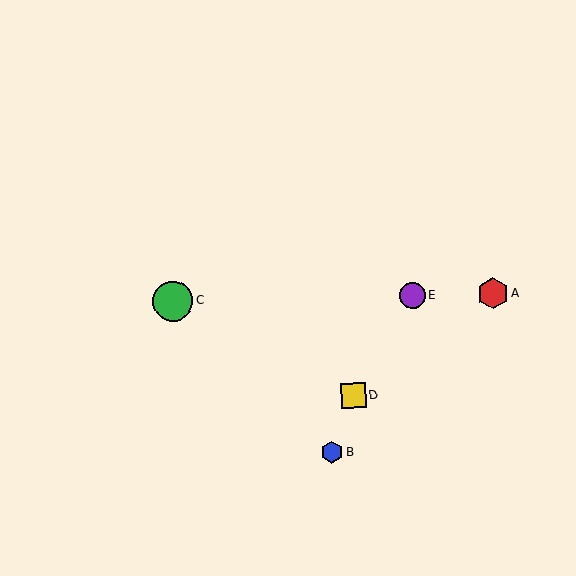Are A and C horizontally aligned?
Yes, both are at y≈294.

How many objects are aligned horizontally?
3 objects (A, C, E) are aligned horizontally.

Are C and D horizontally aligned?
No, C is at y≈301 and D is at y≈396.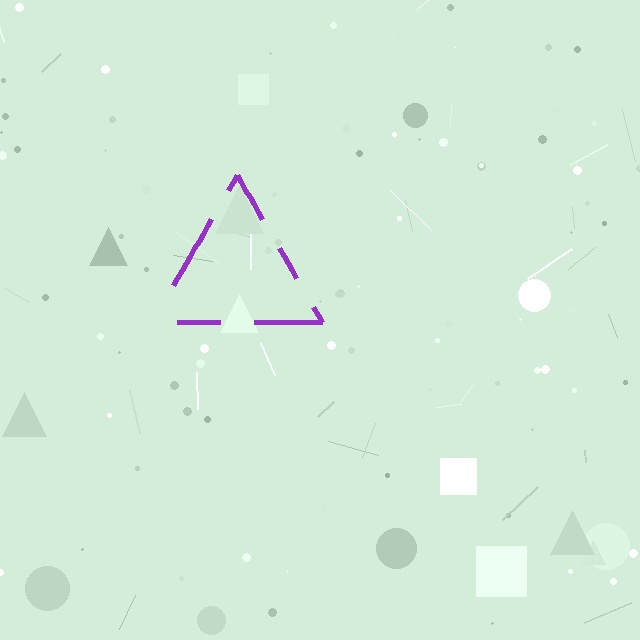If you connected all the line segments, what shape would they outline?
They would outline a triangle.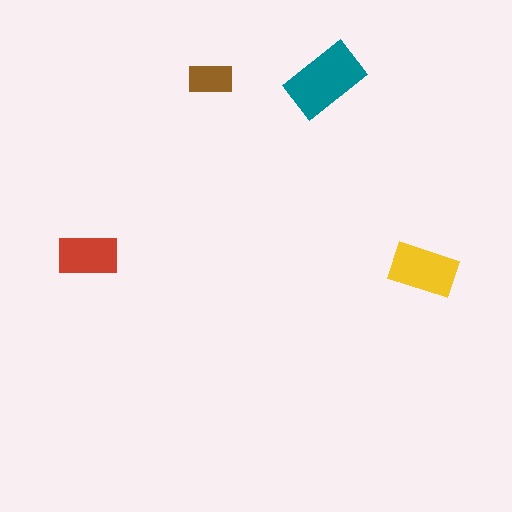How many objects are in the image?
There are 4 objects in the image.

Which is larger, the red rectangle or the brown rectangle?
The red one.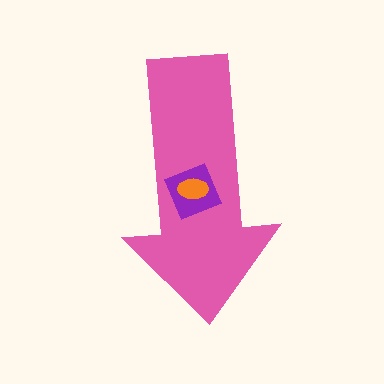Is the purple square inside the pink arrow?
Yes.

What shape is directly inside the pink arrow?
The purple square.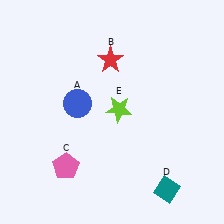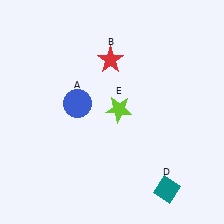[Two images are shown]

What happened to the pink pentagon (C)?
The pink pentagon (C) was removed in Image 2. It was in the bottom-left area of Image 1.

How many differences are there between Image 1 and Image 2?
There is 1 difference between the two images.